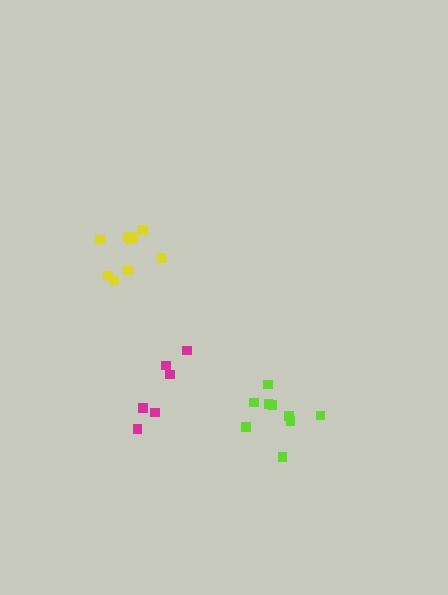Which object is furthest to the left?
The yellow cluster is leftmost.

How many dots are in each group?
Group 1: 9 dots, Group 2: 6 dots, Group 3: 9 dots (24 total).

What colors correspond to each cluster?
The clusters are colored: lime, magenta, yellow.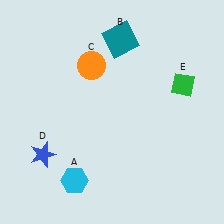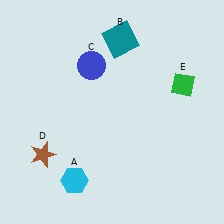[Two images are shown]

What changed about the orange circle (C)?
In Image 1, C is orange. In Image 2, it changed to blue.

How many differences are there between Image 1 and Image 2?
There are 2 differences between the two images.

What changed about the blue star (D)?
In Image 1, D is blue. In Image 2, it changed to brown.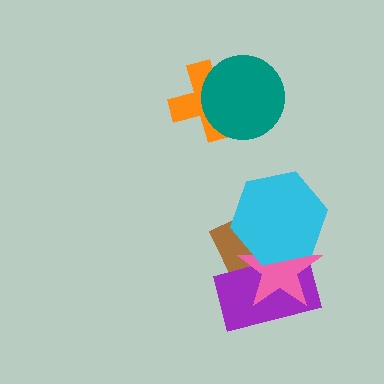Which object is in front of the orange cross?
The teal circle is in front of the orange cross.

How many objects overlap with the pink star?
3 objects overlap with the pink star.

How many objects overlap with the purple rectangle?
3 objects overlap with the purple rectangle.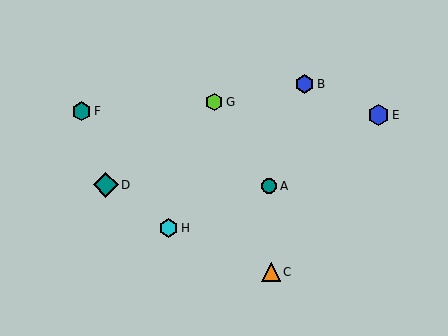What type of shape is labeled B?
Shape B is a blue hexagon.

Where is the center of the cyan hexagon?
The center of the cyan hexagon is at (169, 228).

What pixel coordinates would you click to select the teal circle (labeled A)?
Click at (269, 186) to select the teal circle A.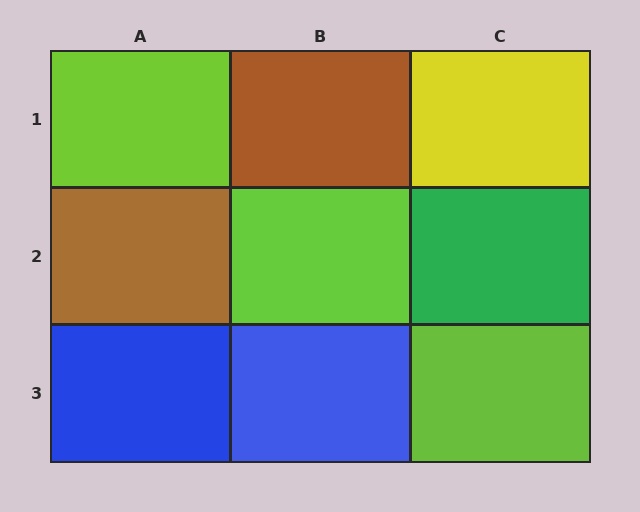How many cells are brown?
2 cells are brown.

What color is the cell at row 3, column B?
Blue.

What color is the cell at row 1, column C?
Yellow.